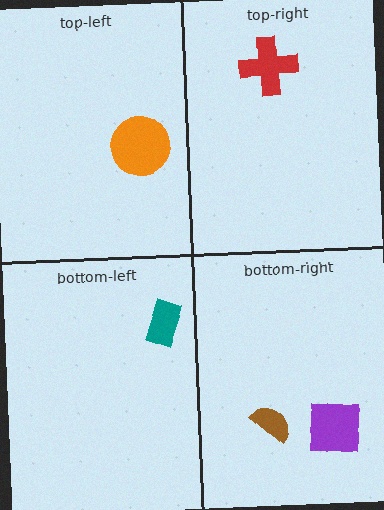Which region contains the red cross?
The top-right region.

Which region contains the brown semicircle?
The bottom-right region.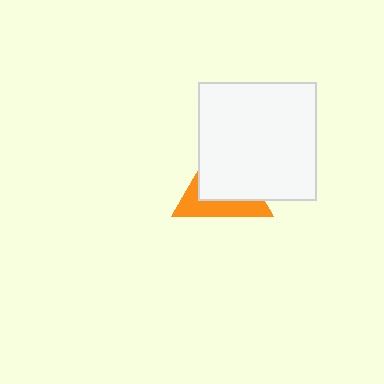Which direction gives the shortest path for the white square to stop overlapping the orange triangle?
Moving toward the upper-right gives the shortest separation.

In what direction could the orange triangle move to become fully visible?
The orange triangle could move toward the lower-left. That would shift it out from behind the white square entirely.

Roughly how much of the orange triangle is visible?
A small part of it is visible (roughly 38%).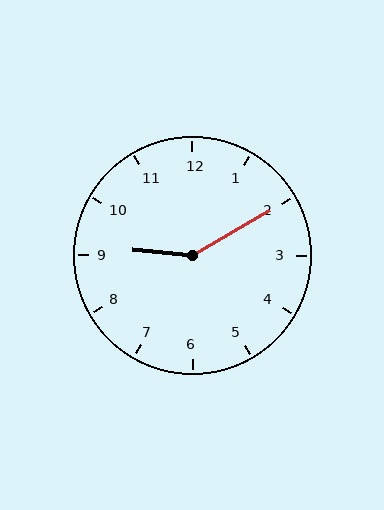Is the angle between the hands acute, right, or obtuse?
It is obtuse.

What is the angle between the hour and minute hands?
Approximately 145 degrees.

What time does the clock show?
9:10.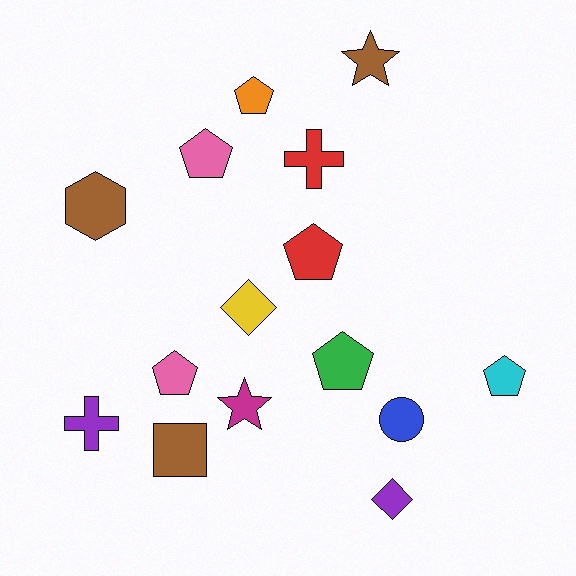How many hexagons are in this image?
There is 1 hexagon.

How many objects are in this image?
There are 15 objects.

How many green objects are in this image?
There is 1 green object.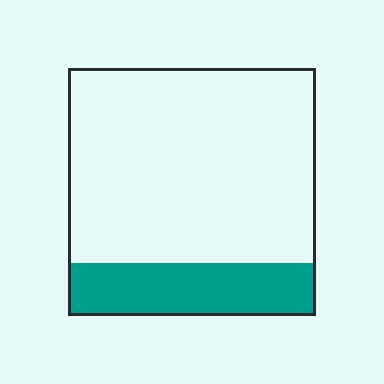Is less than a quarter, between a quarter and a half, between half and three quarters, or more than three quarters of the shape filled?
Less than a quarter.